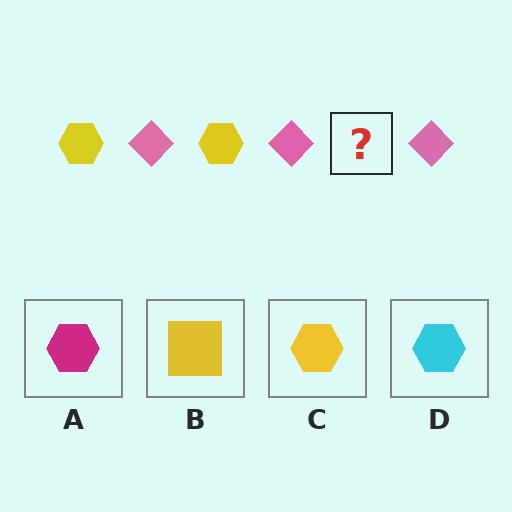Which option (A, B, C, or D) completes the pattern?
C.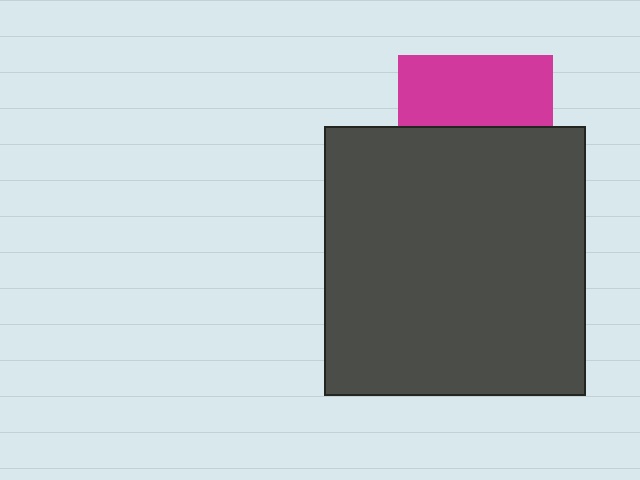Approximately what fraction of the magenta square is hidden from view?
Roughly 55% of the magenta square is hidden behind the dark gray rectangle.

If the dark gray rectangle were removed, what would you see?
You would see the complete magenta square.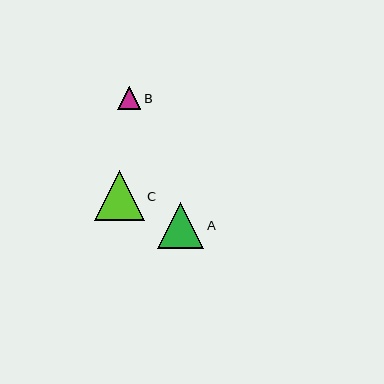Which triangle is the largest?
Triangle C is the largest with a size of approximately 50 pixels.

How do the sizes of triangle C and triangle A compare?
Triangle C and triangle A are approximately the same size.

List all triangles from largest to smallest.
From largest to smallest: C, A, B.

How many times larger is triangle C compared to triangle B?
Triangle C is approximately 2.2 times the size of triangle B.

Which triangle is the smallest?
Triangle B is the smallest with a size of approximately 23 pixels.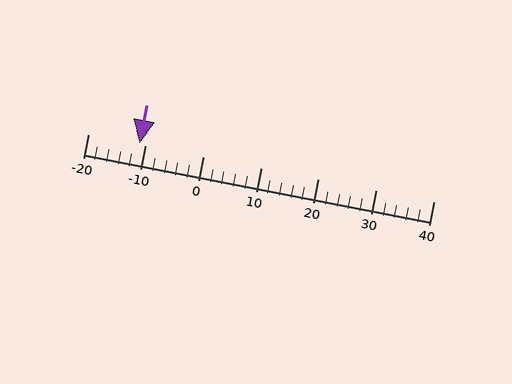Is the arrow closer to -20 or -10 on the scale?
The arrow is closer to -10.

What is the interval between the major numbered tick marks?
The major tick marks are spaced 10 units apart.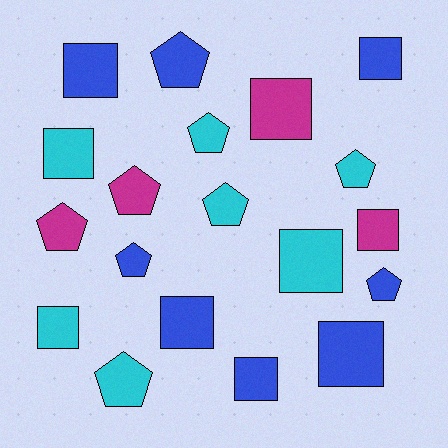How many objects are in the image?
There are 19 objects.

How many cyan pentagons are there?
There are 4 cyan pentagons.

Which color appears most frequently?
Blue, with 8 objects.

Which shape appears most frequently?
Square, with 10 objects.